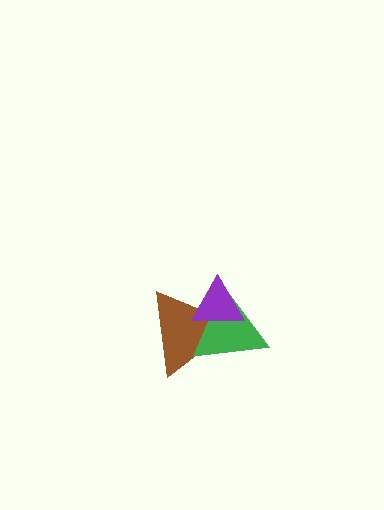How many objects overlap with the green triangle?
2 objects overlap with the green triangle.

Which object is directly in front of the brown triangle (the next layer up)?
The green triangle is directly in front of the brown triangle.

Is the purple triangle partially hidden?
No, no other shape covers it.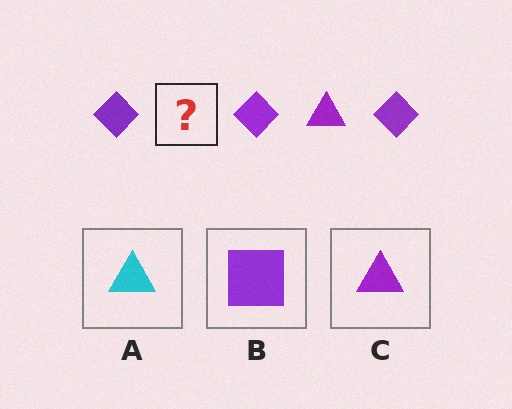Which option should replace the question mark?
Option C.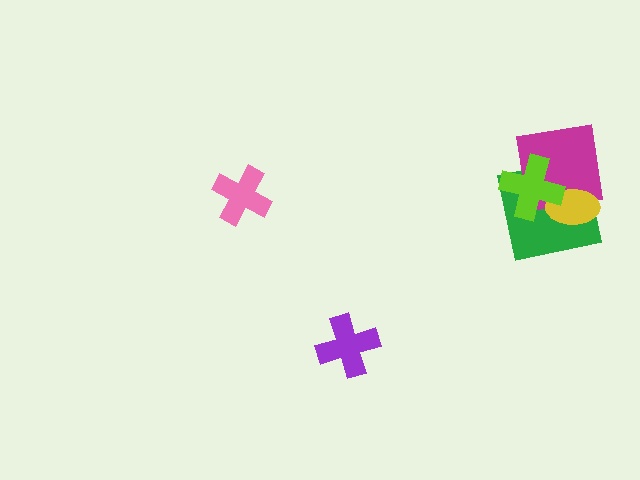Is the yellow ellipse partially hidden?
Yes, it is partially covered by another shape.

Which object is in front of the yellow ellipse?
The lime cross is in front of the yellow ellipse.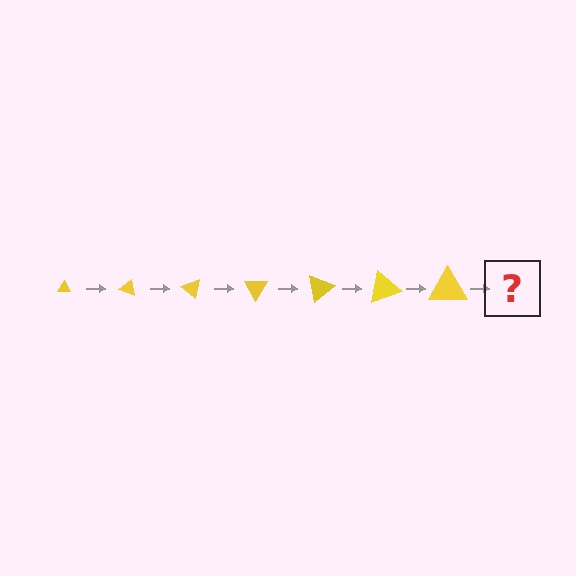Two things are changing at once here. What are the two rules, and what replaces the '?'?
The two rules are that the triangle grows larger each step and it rotates 20 degrees each step. The '?' should be a triangle, larger than the previous one and rotated 140 degrees from the start.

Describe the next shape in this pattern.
It should be a triangle, larger than the previous one and rotated 140 degrees from the start.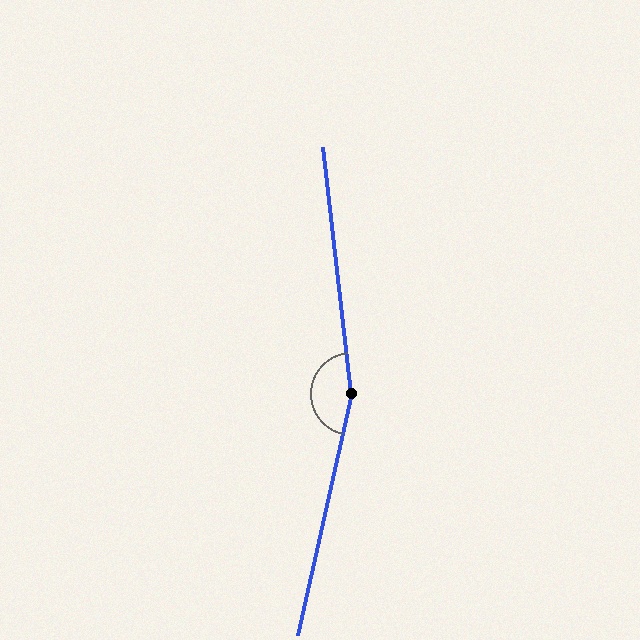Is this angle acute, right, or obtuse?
It is obtuse.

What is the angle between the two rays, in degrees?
Approximately 161 degrees.